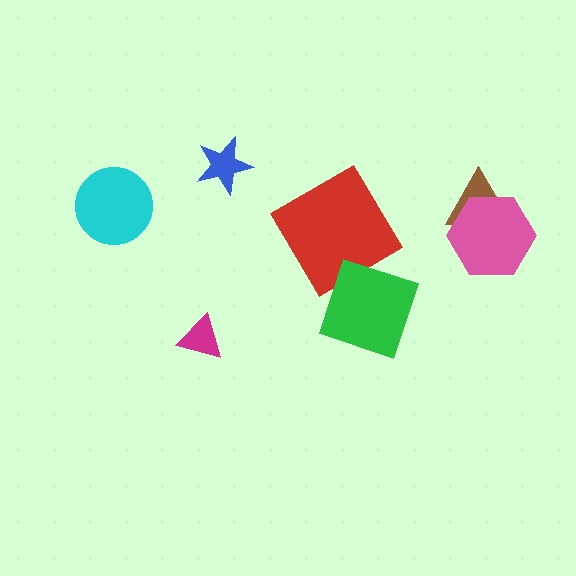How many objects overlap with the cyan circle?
0 objects overlap with the cyan circle.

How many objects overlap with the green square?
0 objects overlap with the green square.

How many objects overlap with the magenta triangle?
0 objects overlap with the magenta triangle.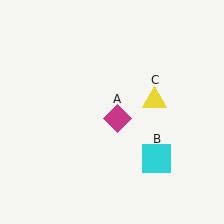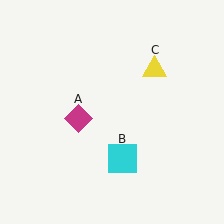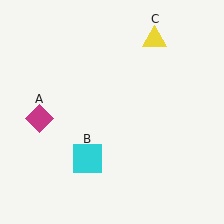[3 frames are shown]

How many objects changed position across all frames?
3 objects changed position: magenta diamond (object A), cyan square (object B), yellow triangle (object C).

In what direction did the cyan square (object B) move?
The cyan square (object B) moved left.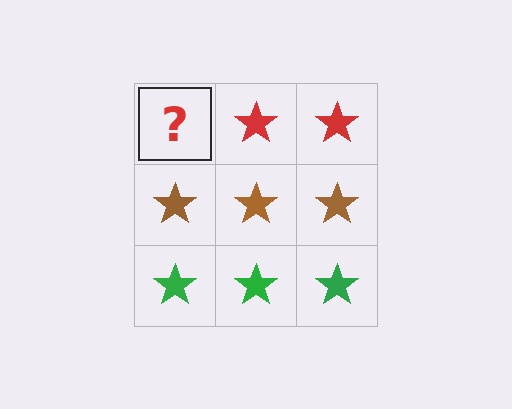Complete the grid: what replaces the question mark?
The question mark should be replaced with a red star.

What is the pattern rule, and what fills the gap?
The rule is that each row has a consistent color. The gap should be filled with a red star.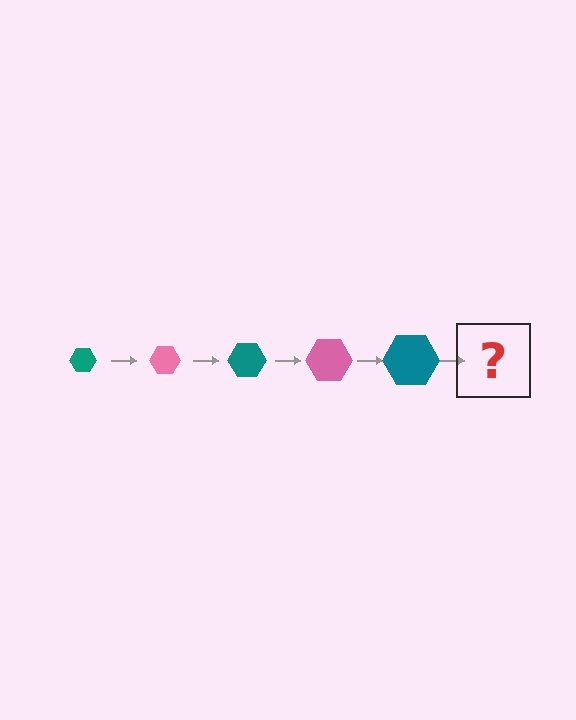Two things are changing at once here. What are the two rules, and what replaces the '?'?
The two rules are that the hexagon grows larger each step and the color cycles through teal and pink. The '?' should be a pink hexagon, larger than the previous one.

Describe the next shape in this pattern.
It should be a pink hexagon, larger than the previous one.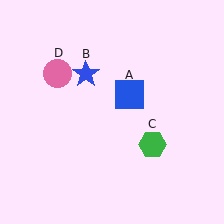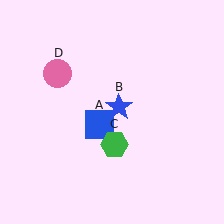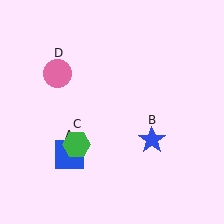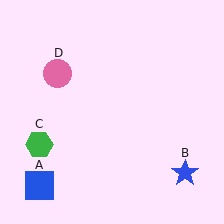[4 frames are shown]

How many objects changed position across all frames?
3 objects changed position: blue square (object A), blue star (object B), green hexagon (object C).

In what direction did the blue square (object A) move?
The blue square (object A) moved down and to the left.